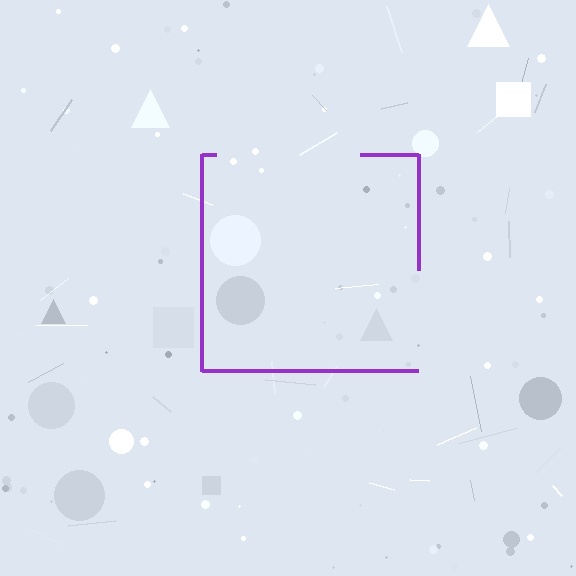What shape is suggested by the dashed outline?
The dashed outline suggests a square.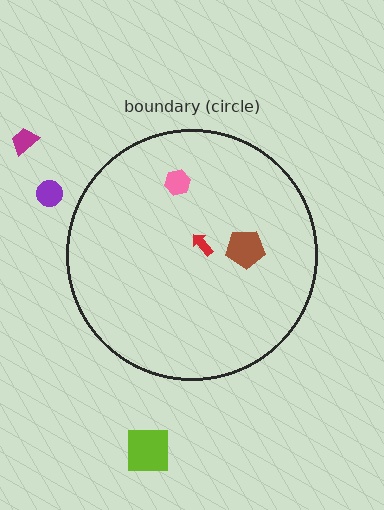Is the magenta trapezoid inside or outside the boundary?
Outside.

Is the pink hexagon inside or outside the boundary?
Inside.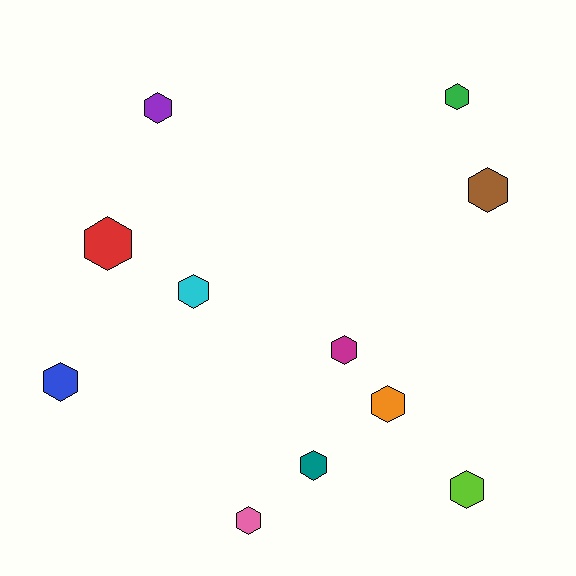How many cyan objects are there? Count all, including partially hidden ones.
There is 1 cyan object.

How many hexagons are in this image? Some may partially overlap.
There are 11 hexagons.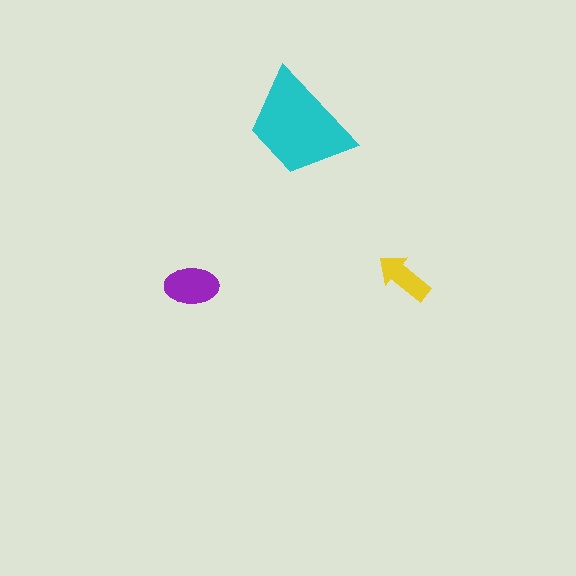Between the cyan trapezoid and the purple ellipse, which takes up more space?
The cyan trapezoid.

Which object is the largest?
The cyan trapezoid.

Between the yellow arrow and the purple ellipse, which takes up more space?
The purple ellipse.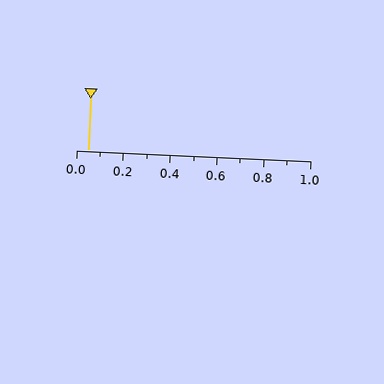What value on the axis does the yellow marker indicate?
The marker indicates approximately 0.05.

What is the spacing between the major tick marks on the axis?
The major ticks are spaced 0.2 apart.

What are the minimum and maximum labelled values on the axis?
The axis runs from 0.0 to 1.0.